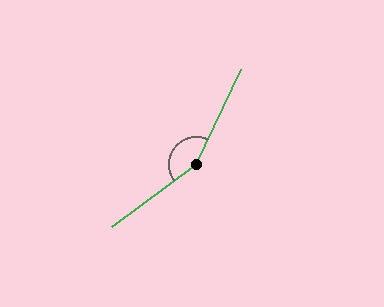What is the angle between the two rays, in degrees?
Approximately 152 degrees.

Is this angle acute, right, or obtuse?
It is obtuse.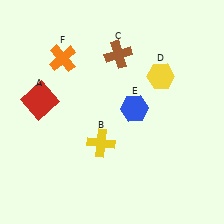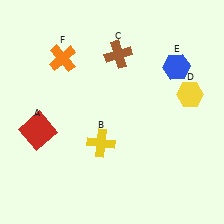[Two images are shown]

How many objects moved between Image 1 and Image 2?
3 objects moved between the two images.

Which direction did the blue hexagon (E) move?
The blue hexagon (E) moved right.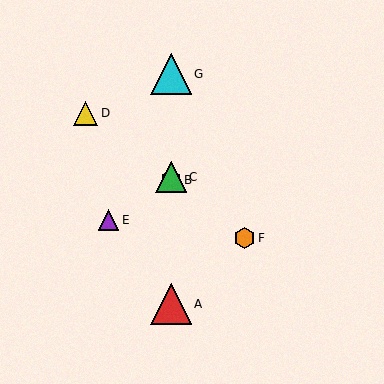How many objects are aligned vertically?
4 objects (A, B, C, G) are aligned vertically.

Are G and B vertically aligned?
Yes, both are at x≈171.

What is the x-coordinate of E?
Object E is at x≈108.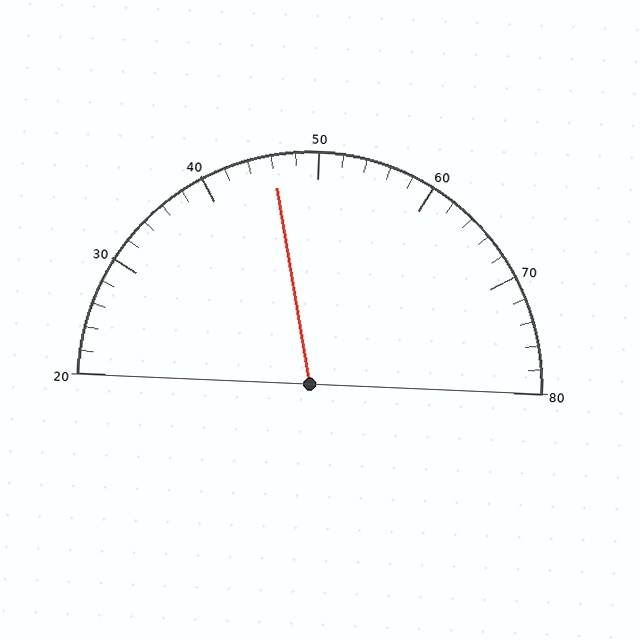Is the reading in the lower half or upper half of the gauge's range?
The reading is in the lower half of the range (20 to 80).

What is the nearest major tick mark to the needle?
The nearest major tick mark is 50.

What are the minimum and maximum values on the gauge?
The gauge ranges from 20 to 80.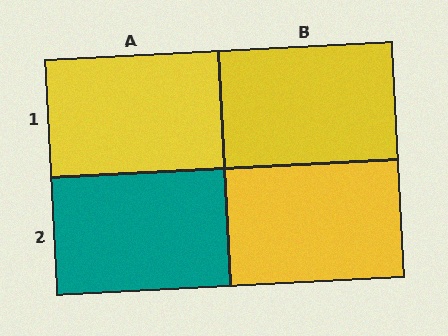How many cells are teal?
1 cell is teal.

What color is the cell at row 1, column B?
Yellow.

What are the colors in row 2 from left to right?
Teal, yellow.